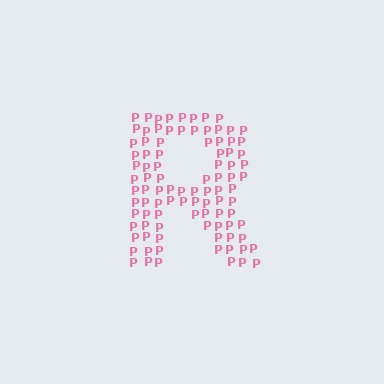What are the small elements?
The small elements are letter P's.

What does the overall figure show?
The overall figure shows the letter R.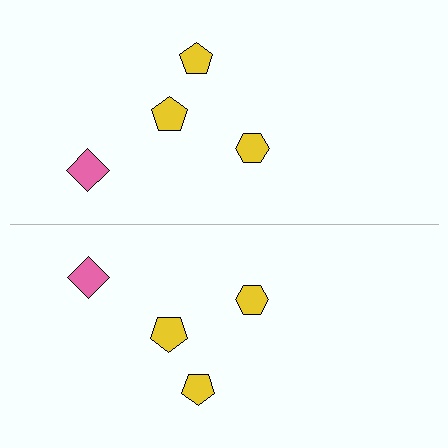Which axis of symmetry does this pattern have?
The pattern has a horizontal axis of symmetry running through the center of the image.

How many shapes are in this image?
There are 8 shapes in this image.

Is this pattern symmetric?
Yes, this pattern has bilateral (reflection) symmetry.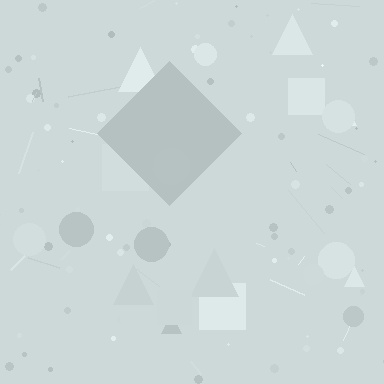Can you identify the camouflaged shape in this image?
The camouflaged shape is a diamond.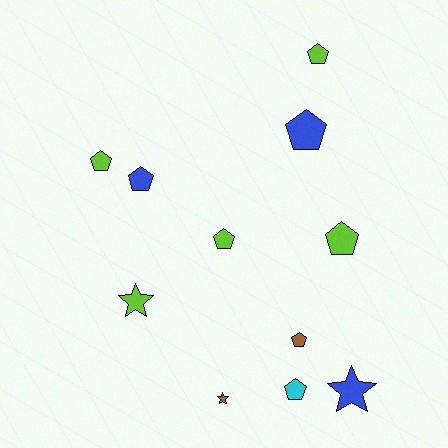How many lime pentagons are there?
There are 4 lime pentagons.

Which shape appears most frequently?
Pentagon, with 8 objects.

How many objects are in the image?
There are 11 objects.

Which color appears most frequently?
Lime, with 5 objects.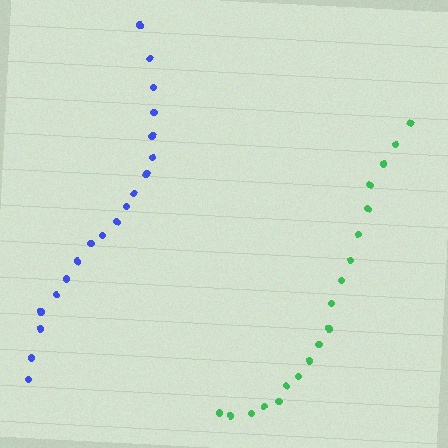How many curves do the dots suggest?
There are 2 distinct paths.